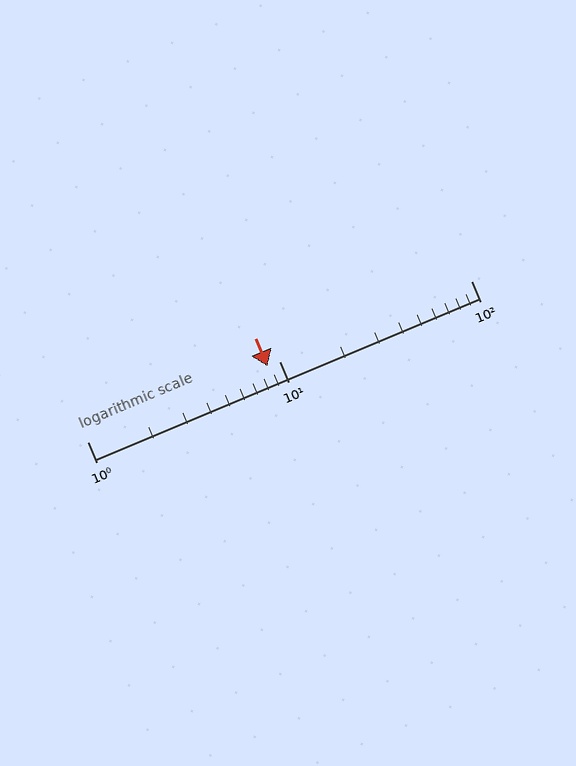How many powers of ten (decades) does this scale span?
The scale spans 2 decades, from 1 to 100.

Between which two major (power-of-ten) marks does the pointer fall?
The pointer is between 1 and 10.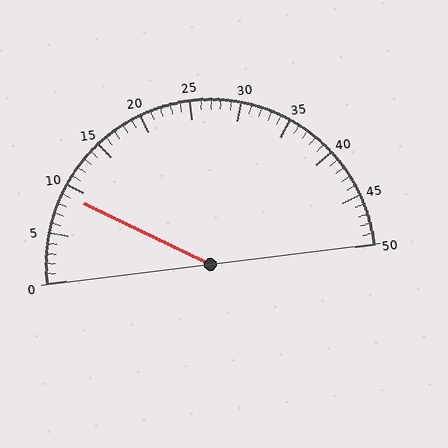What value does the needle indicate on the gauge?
The needle indicates approximately 9.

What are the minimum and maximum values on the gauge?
The gauge ranges from 0 to 50.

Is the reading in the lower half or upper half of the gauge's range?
The reading is in the lower half of the range (0 to 50).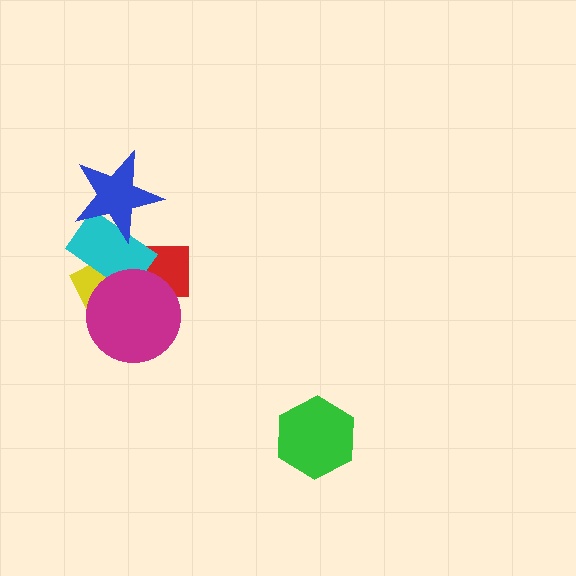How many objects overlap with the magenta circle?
3 objects overlap with the magenta circle.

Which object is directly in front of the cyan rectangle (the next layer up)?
The magenta circle is directly in front of the cyan rectangle.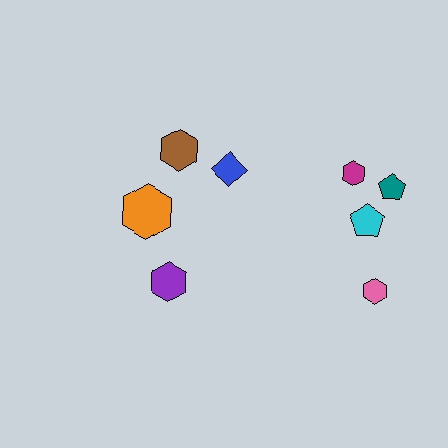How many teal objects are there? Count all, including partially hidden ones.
There is 1 teal object.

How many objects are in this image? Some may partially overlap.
There are 8 objects.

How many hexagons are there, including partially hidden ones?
There are 5 hexagons.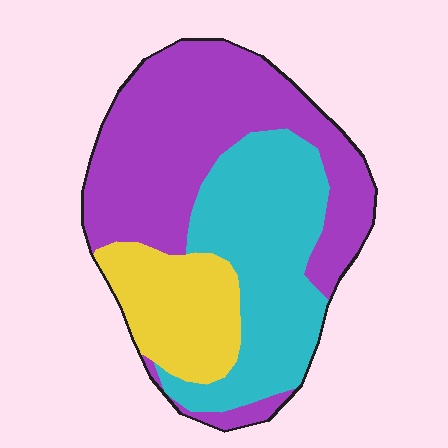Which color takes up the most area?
Purple, at roughly 50%.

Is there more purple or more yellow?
Purple.